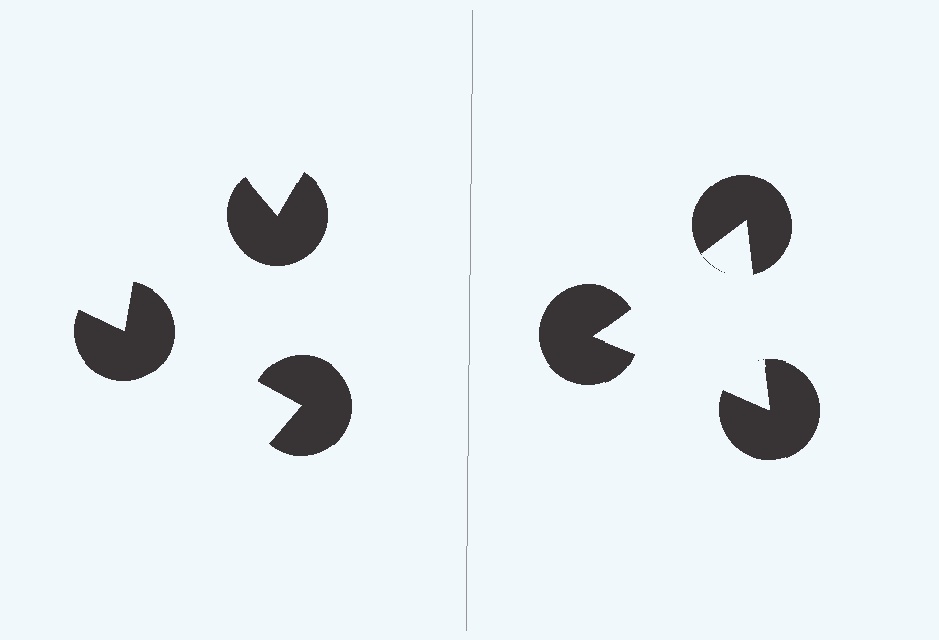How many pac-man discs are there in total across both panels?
6 — 3 on each side.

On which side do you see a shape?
An illusory triangle appears on the right side. On the left side the wedge cuts are rotated, so no coherent shape forms.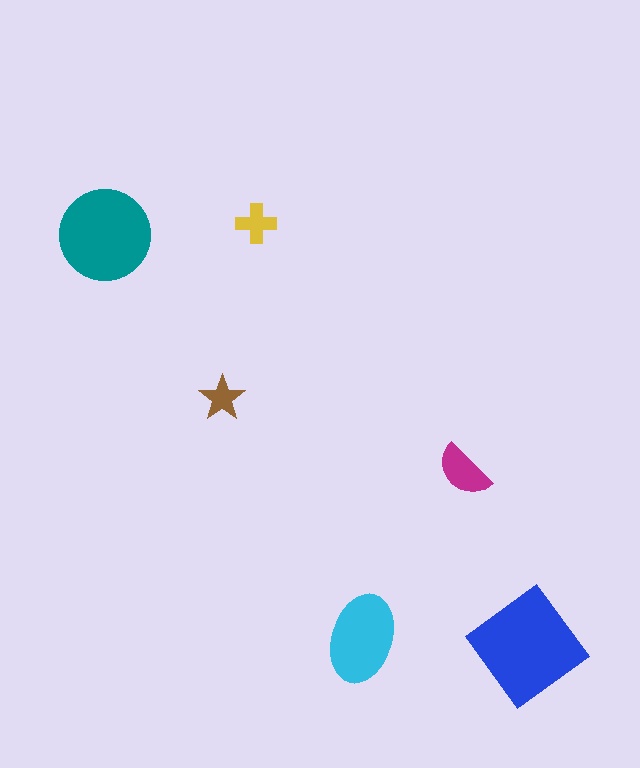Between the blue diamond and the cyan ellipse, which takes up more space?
The blue diamond.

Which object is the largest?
The blue diamond.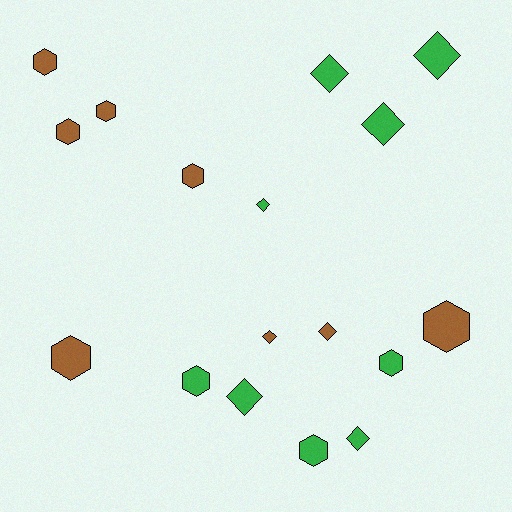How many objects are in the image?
There are 17 objects.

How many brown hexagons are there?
There are 6 brown hexagons.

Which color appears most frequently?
Green, with 9 objects.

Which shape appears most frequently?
Hexagon, with 9 objects.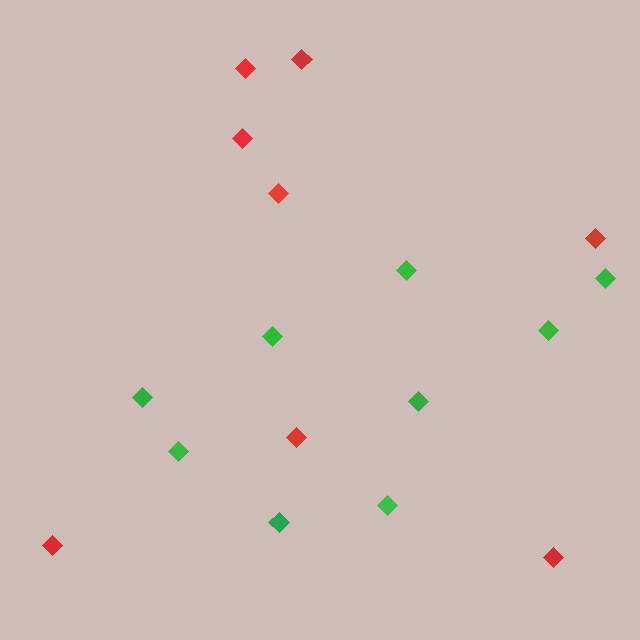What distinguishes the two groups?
There are 2 groups: one group of red diamonds (8) and one group of green diamonds (9).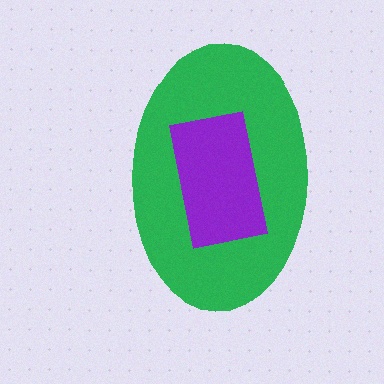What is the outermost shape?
The green ellipse.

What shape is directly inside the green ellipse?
The purple rectangle.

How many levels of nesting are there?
2.